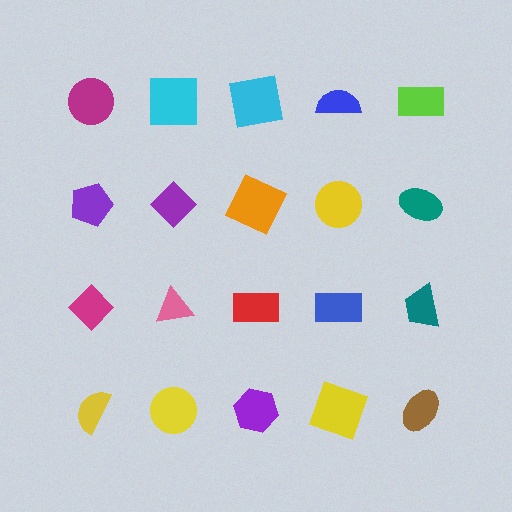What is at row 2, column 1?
A purple pentagon.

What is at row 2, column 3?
An orange square.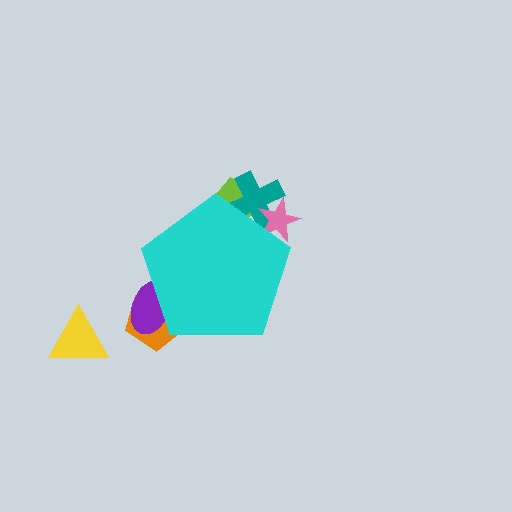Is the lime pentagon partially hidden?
Yes, the lime pentagon is partially hidden behind the cyan pentagon.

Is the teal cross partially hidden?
Yes, the teal cross is partially hidden behind the cyan pentagon.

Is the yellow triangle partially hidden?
No, the yellow triangle is fully visible.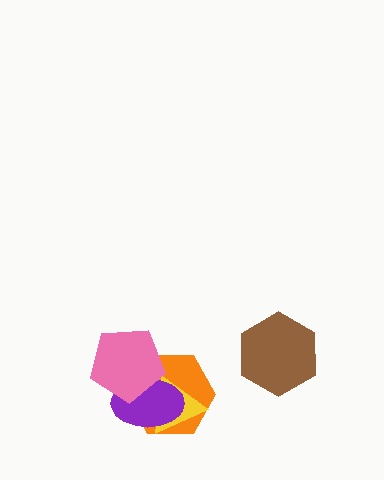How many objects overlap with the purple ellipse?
3 objects overlap with the purple ellipse.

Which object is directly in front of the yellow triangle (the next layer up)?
The purple ellipse is directly in front of the yellow triangle.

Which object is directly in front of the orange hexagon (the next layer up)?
The yellow triangle is directly in front of the orange hexagon.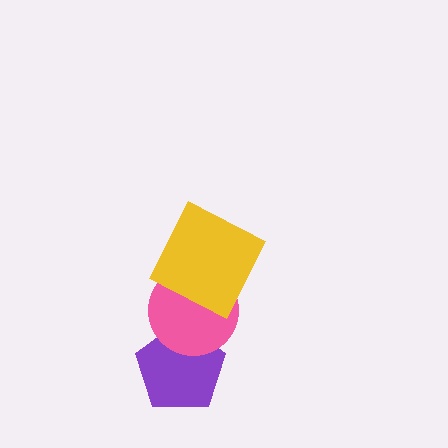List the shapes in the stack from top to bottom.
From top to bottom: the yellow square, the pink circle, the purple pentagon.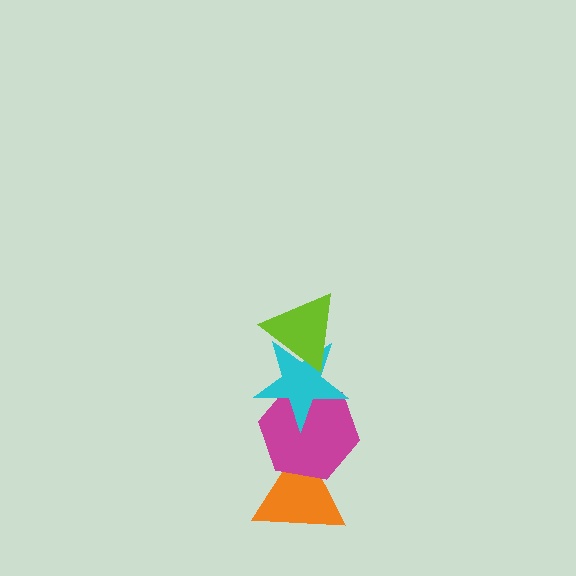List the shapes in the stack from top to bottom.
From top to bottom: the lime triangle, the cyan star, the magenta hexagon, the orange triangle.